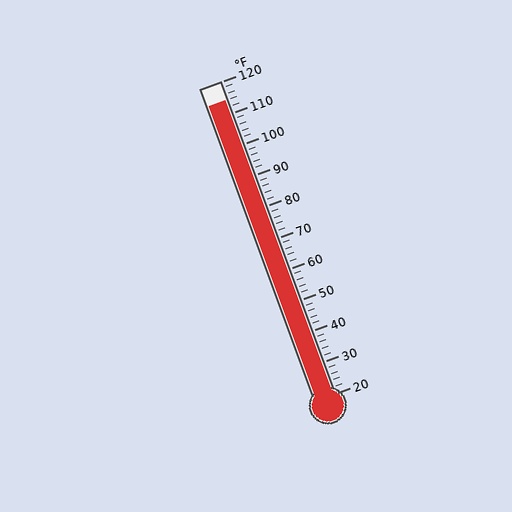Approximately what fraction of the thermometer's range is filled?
The thermometer is filled to approximately 95% of its range.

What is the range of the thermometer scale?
The thermometer scale ranges from 20°F to 120°F.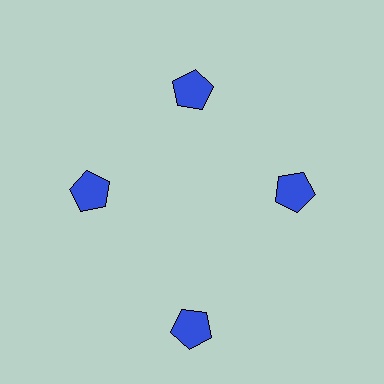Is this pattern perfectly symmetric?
No. The 4 blue pentagons are arranged in a ring, but one element near the 6 o'clock position is pushed outward from the center, breaking the 4-fold rotational symmetry.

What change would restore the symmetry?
The symmetry would be restored by moving it inward, back onto the ring so that all 4 pentagons sit at equal angles and equal distance from the center.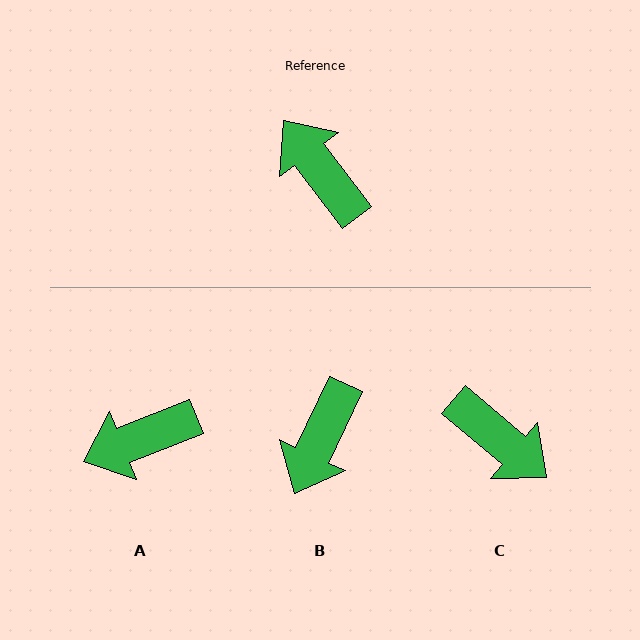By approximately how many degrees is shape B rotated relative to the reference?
Approximately 118 degrees counter-clockwise.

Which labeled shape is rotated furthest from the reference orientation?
C, about 167 degrees away.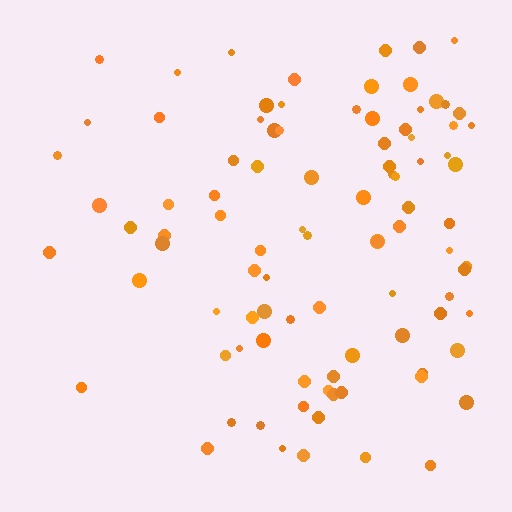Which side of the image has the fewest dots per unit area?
The left.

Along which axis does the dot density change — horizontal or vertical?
Horizontal.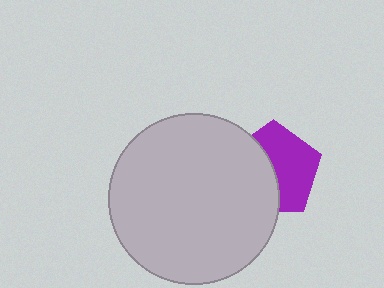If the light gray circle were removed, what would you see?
You would see the complete purple pentagon.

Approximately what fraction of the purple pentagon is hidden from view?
Roughly 46% of the purple pentagon is hidden behind the light gray circle.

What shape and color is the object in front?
The object in front is a light gray circle.